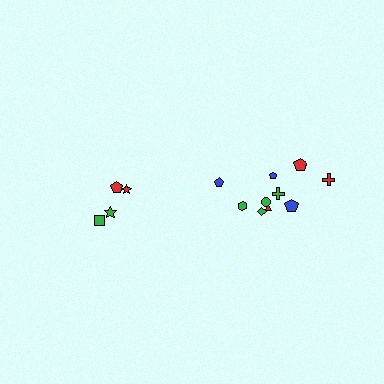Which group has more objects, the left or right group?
The right group.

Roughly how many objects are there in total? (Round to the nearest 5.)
Roughly 15 objects in total.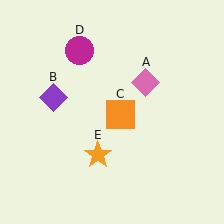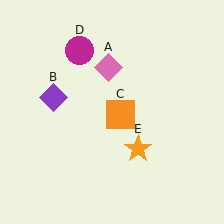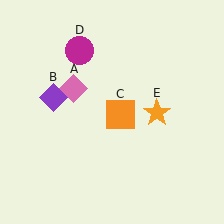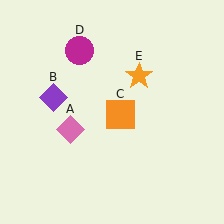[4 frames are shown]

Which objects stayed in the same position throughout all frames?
Purple diamond (object B) and orange square (object C) and magenta circle (object D) remained stationary.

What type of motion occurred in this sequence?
The pink diamond (object A), orange star (object E) rotated counterclockwise around the center of the scene.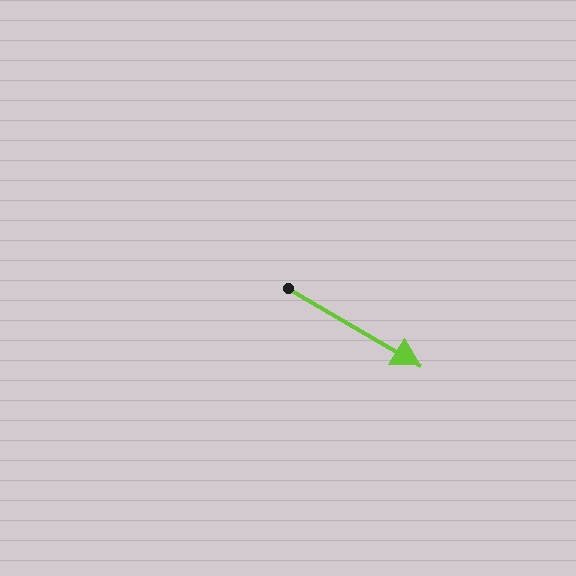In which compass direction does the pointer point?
Southeast.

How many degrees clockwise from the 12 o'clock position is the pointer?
Approximately 120 degrees.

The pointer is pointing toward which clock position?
Roughly 4 o'clock.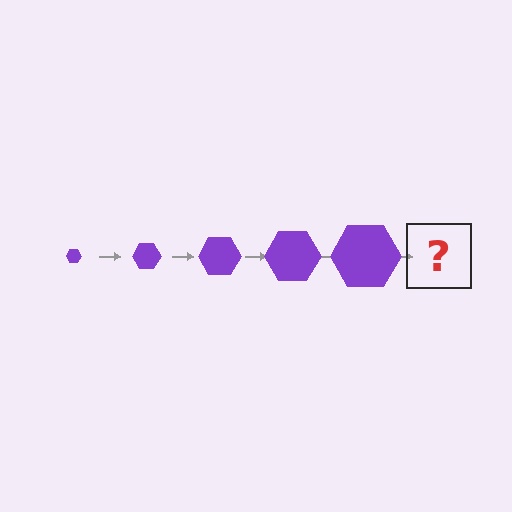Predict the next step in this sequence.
The next step is a purple hexagon, larger than the previous one.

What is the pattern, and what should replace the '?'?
The pattern is that the hexagon gets progressively larger each step. The '?' should be a purple hexagon, larger than the previous one.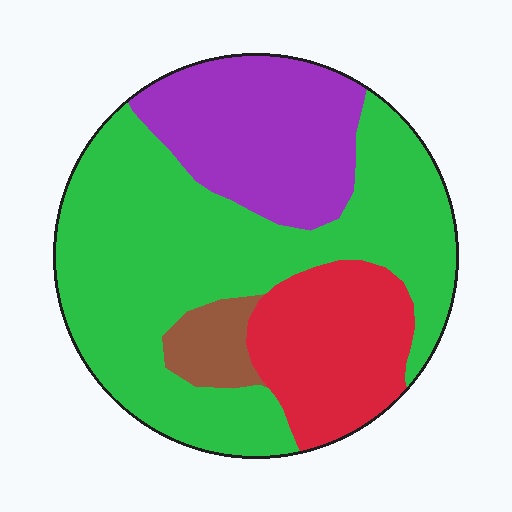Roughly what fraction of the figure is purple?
Purple covers around 25% of the figure.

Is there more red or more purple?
Purple.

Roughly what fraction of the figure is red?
Red covers about 20% of the figure.